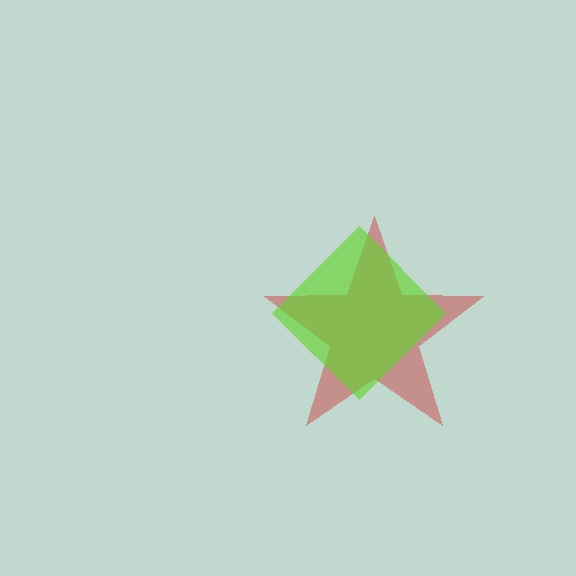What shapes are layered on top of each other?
The layered shapes are: a red star, a lime diamond.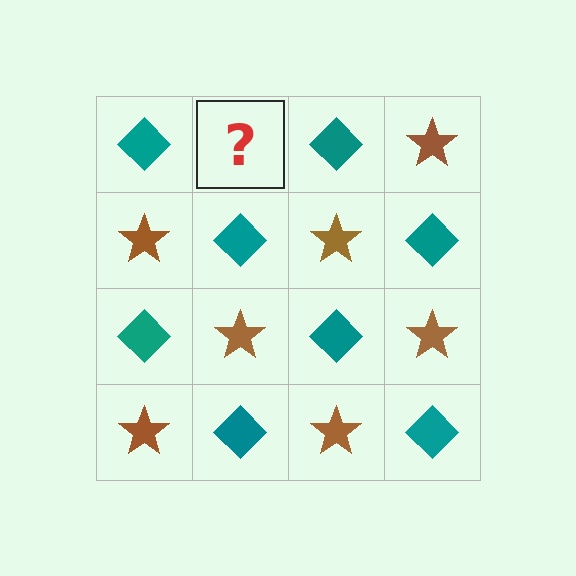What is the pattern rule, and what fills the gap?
The rule is that it alternates teal diamond and brown star in a checkerboard pattern. The gap should be filled with a brown star.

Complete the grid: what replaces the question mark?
The question mark should be replaced with a brown star.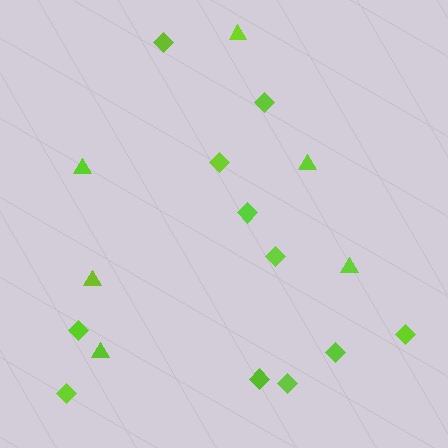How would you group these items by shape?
There are 2 groups: one group of diamonds (11) and one group of triangles (6).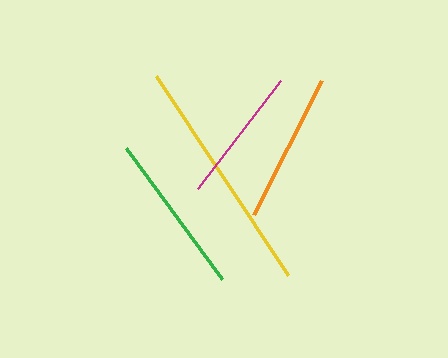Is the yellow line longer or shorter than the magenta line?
The yellow line is longer than the magenta line.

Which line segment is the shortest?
The magenta line is the shortest at approximately 136 pixels.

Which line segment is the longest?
The yellow line is the longest at approximately 239 pixels.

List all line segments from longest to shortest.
From longest to shortest: yellow, green, orange, magenta.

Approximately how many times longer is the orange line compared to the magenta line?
The orange line is approximately 1.1 times the length of the magenta line.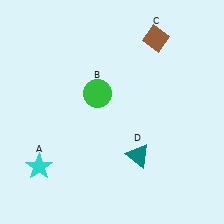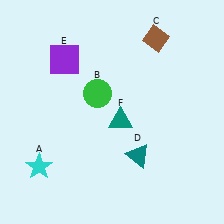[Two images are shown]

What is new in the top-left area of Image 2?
A purple square (E) was added in the top-left area of Image 2.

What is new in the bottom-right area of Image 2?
A teal triangle (F) was added in the bottom-right area of Image 2.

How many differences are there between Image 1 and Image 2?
There are 2 differences between the two images.